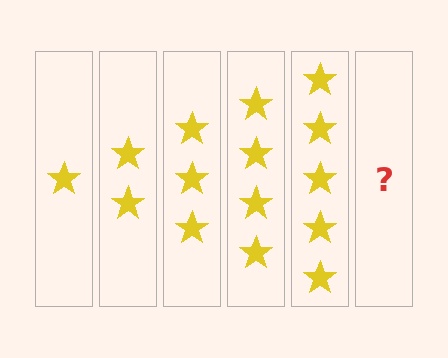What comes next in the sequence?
The next element should be 6 stars.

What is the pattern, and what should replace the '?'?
The pattern is that each step adds one more star. The '?' should be 6 stars.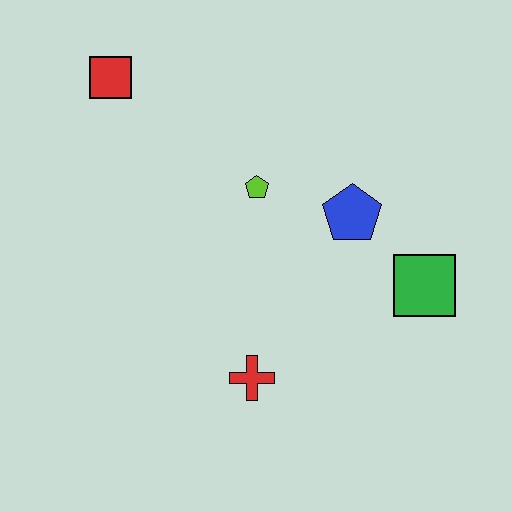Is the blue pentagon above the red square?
No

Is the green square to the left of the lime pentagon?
No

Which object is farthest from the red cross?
The red square is farthest from the red cross.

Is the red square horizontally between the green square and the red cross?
No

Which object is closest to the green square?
The blue pentagon is closest to the green square.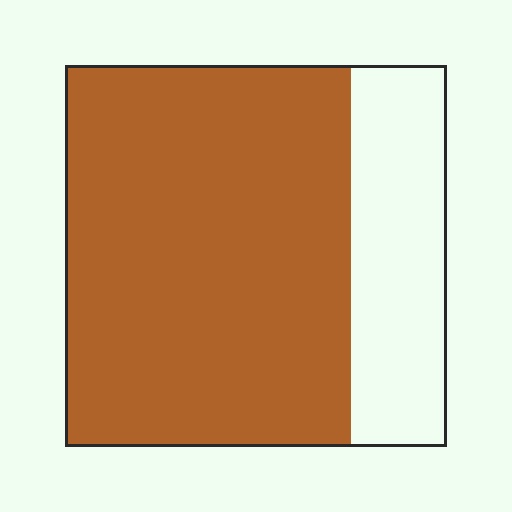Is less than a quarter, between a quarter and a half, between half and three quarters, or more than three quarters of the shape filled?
Between half and three quarters.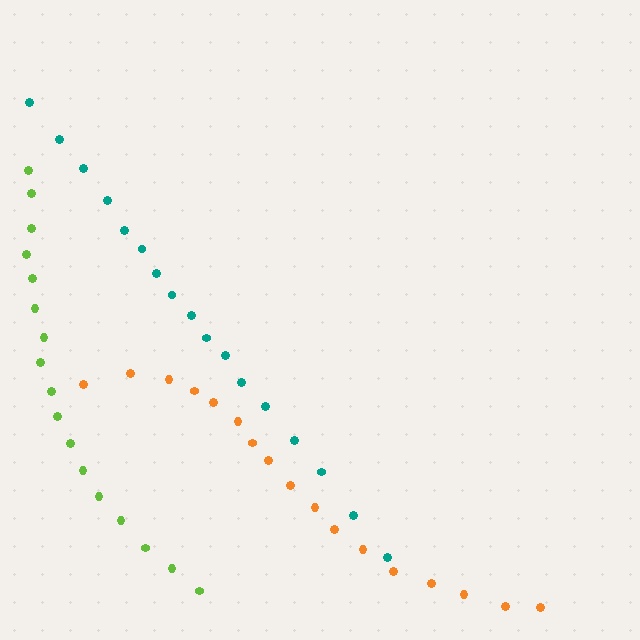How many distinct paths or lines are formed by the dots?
There are 3 distinct paths.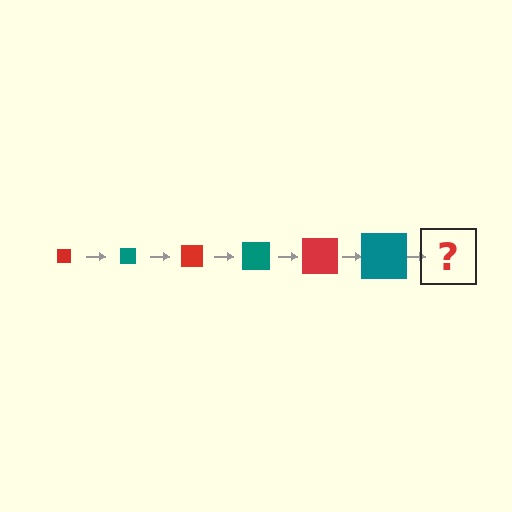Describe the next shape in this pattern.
It should be a red square, larger than the previous one.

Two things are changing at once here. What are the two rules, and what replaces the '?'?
The two rules are that the square grows larger each step and the color cycles through red and teal. The '?' should be a red square, larger than the previous one.